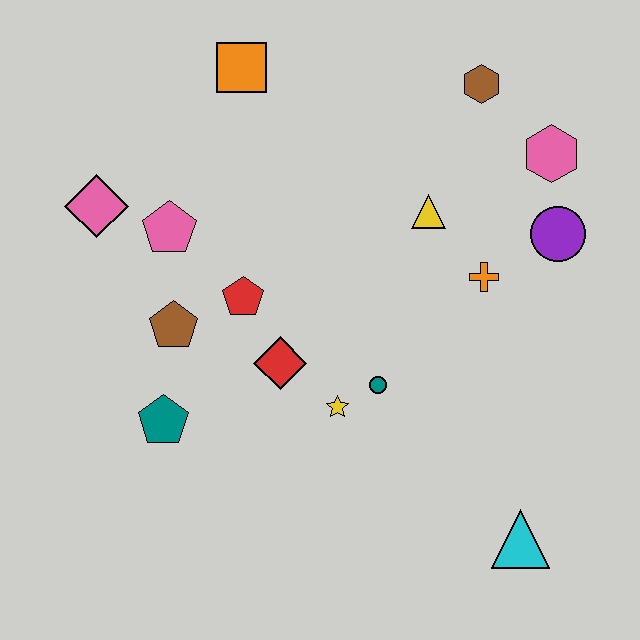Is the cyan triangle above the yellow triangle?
No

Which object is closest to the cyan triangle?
The teal circle is closest to the cyan triangle.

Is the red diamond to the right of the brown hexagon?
No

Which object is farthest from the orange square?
The cyan triangle is farthest from the orange square.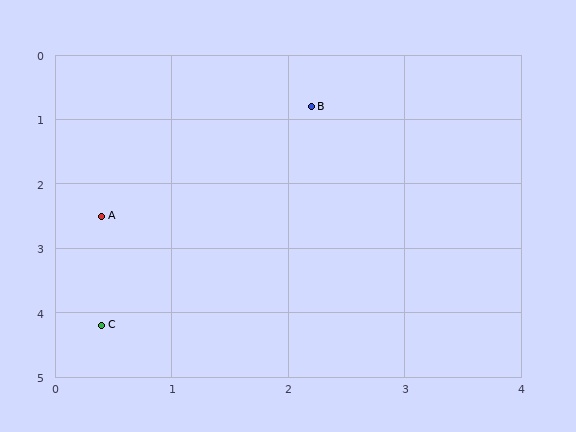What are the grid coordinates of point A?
Point A is at approximately (0.4, 2.5).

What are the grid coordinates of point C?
Point C is at approximately (0.4, 4.2).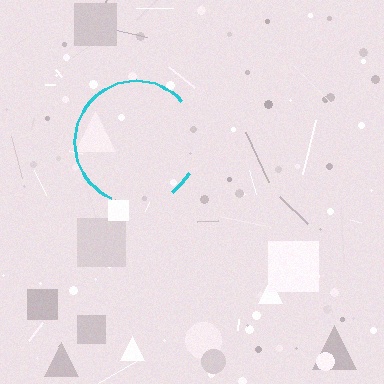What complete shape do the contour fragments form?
The contour fragments form a circle.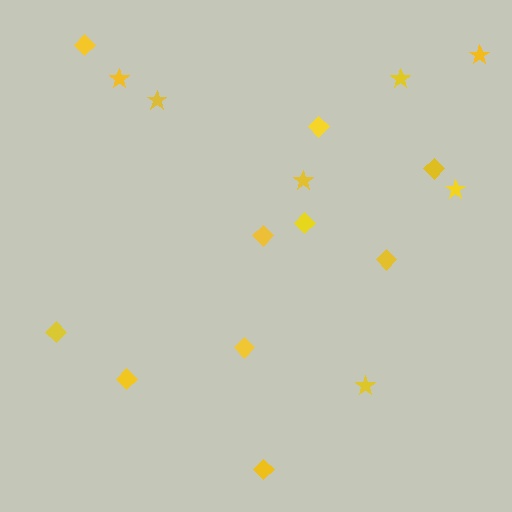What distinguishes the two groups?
There are 2 groups: one group of stars (7) and one group of diamonds (10).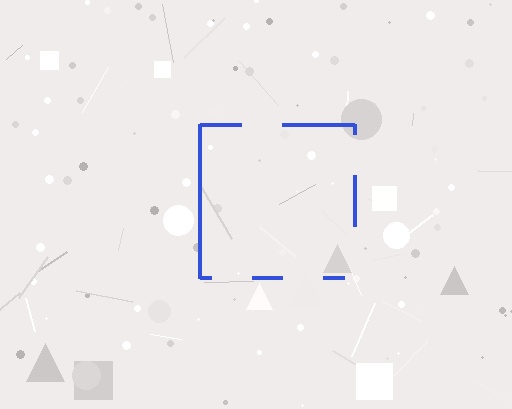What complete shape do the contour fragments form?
The contour fragments form a square.